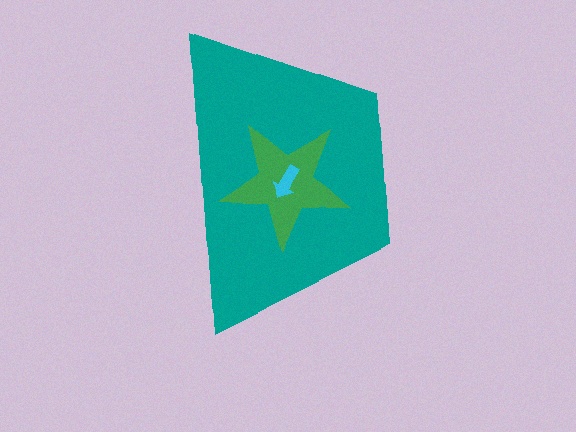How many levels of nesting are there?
3.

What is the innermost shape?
The cyan arrow.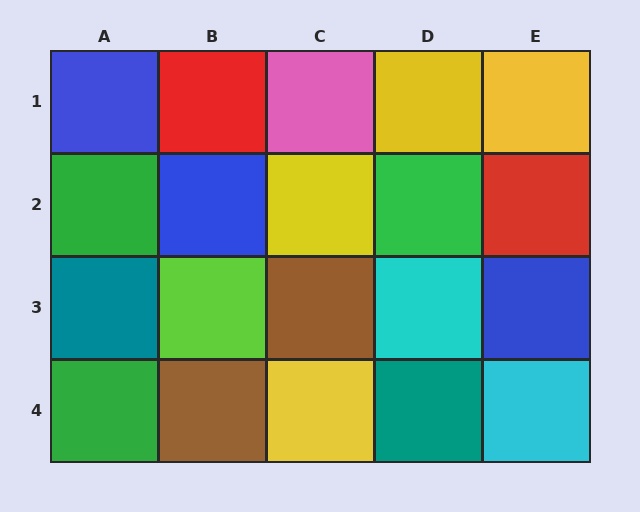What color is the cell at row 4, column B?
Brown.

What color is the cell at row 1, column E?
Yellow.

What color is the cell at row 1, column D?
Yellow.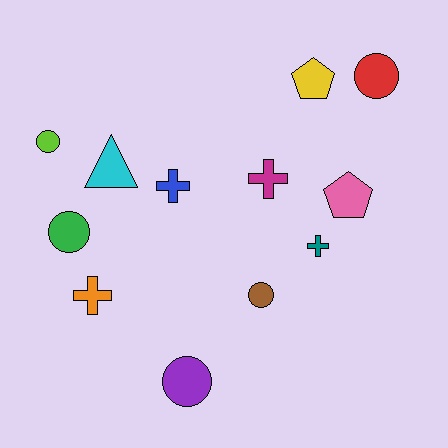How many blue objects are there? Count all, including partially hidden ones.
There is 1 blue object.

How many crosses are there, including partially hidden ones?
There are 4 crosses.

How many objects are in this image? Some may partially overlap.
There are 12 objects.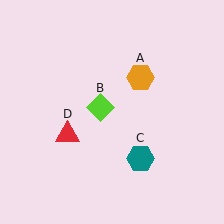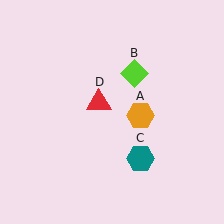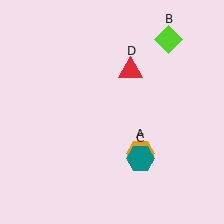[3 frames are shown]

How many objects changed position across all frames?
3 objects changed position: orange hexagon (object A), lime diamond (object B), red triangle (object D).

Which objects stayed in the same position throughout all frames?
Teal hexagon (object C) remained stationary.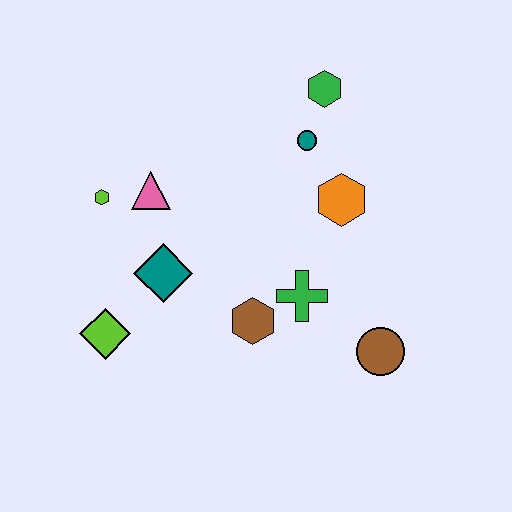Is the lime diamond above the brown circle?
Yes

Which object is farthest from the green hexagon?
The lime diamond is farthest from the green hexagon.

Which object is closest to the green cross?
The brown hexagon is closest to the green cross.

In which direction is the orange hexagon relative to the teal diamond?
The orange hexagon is to the right of the teal diamond.